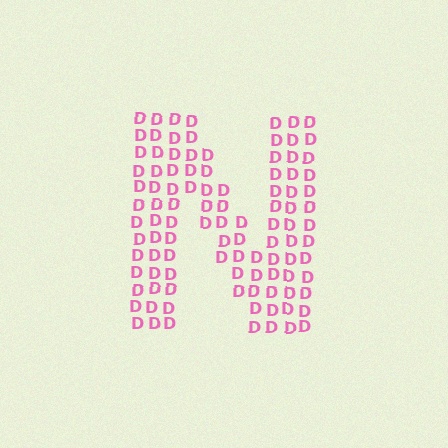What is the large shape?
The large shape is the letter N.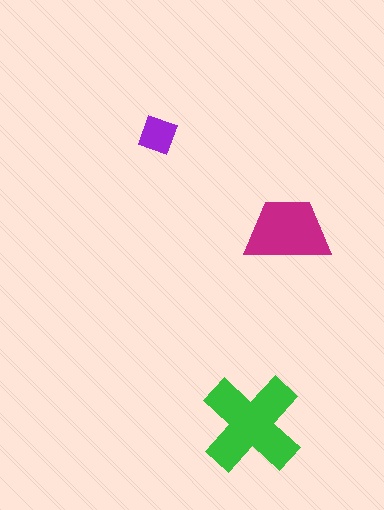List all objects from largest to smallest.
The green cross, the magenta trapezoid, the purple square.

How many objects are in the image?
There are 3 objects in the image.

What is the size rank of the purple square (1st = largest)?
3rd.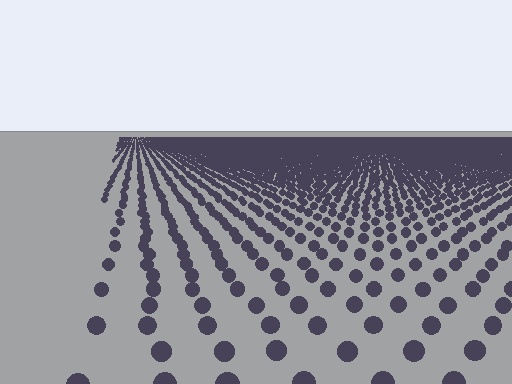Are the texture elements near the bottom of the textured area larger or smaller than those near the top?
Larger. Near the bottom, elements are closer to the viewer and appear at a bigger on-screen size.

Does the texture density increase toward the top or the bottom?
Density increases toward the top.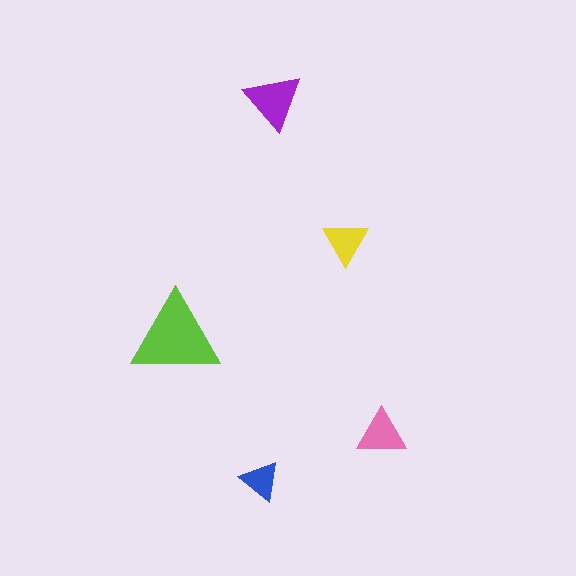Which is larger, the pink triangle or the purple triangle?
The purple one.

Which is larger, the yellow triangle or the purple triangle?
The purple one.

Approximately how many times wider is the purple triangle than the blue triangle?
About 1.5 times wider.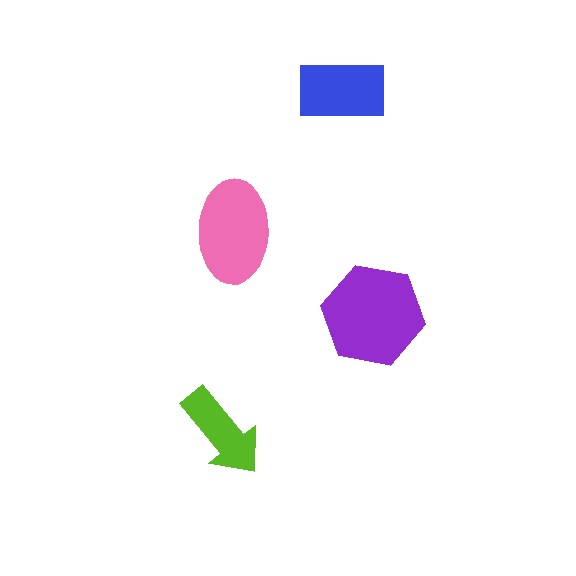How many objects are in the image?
There are 4 objects in the image.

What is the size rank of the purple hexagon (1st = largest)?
1st.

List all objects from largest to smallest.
The purple hexagon, the pink ellipse, the blue rectangle, the lime arrow.